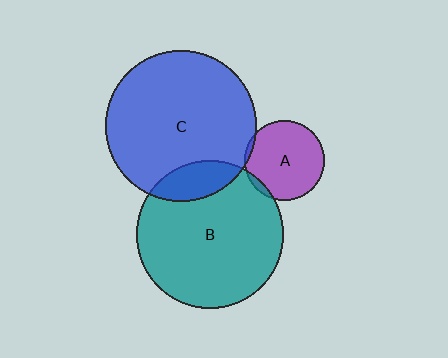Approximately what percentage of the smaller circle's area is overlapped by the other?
Approximately 5%.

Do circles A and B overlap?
Yes.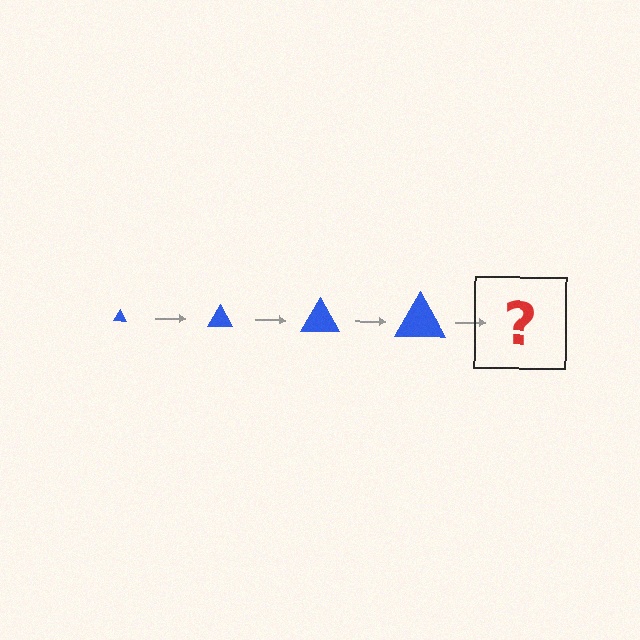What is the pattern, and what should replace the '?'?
The pattern is that the triangle gets progressively larger each step. The '?' should be a blue triangle, larger than the previous one.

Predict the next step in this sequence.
The next step is a blue triangle, larger than the previous one.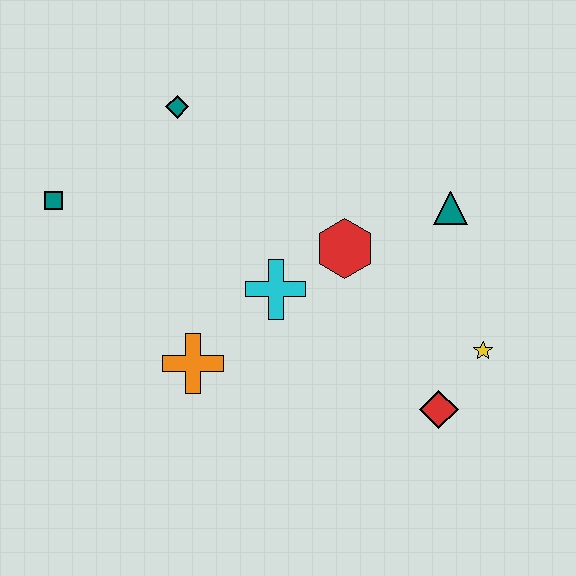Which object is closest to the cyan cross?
The red hexagon is closest to the cyan cross.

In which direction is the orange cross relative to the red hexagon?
The orange cross is to the left of the red hexagon.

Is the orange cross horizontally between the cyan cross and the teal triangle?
No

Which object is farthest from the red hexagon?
The teal square is farthest from the red hexagon.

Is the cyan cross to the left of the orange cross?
No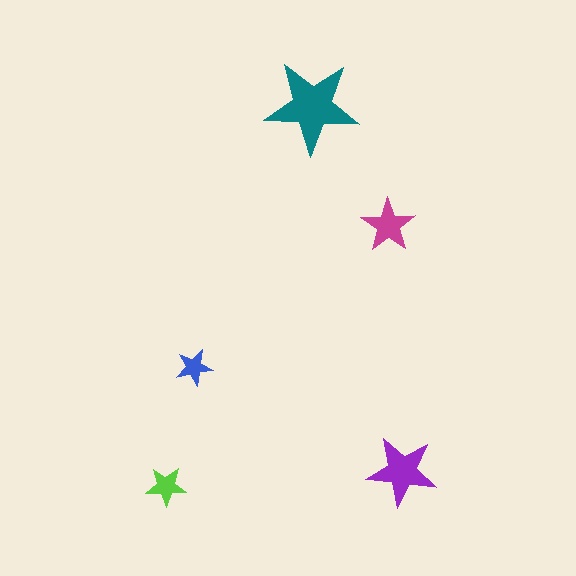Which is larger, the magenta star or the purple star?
The purple one.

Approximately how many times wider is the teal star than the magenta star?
About 2 times wider.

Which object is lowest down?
The lime star is bottommost.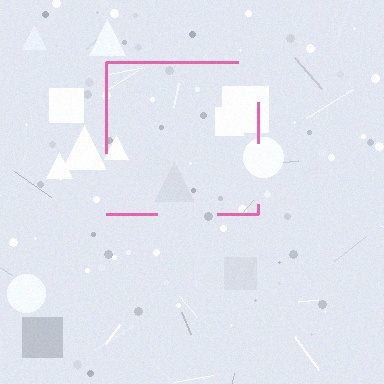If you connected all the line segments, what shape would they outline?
They would outline a square.